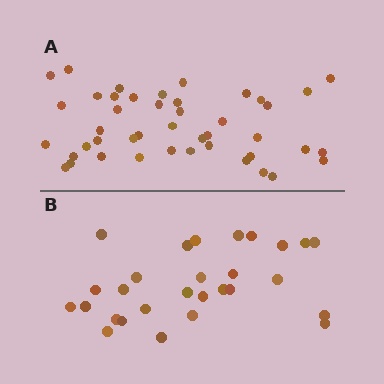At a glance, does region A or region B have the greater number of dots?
Region A (the top region) has more dots.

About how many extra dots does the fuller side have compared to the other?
Region A has approximately 15 more dots than region B.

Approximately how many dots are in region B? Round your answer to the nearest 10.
About 30 dots. (The exact count is 28, which rounds to 30.)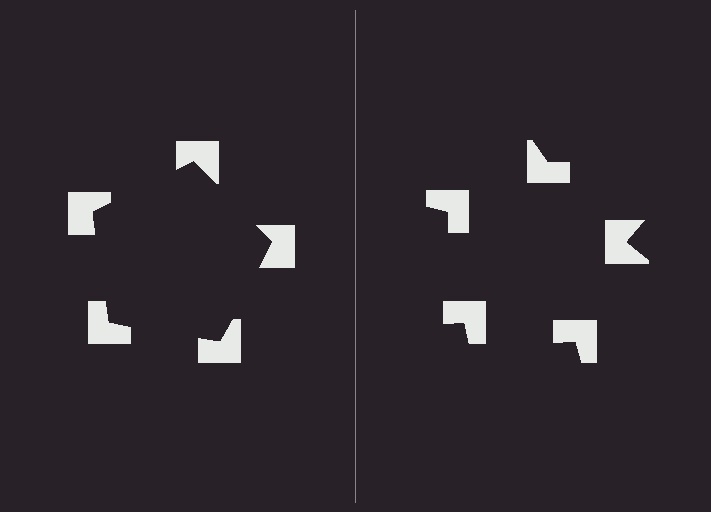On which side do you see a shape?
An illusory pentagon appears on the left side. On the right side the wedge cuts are rotated, so no coherent shape forms.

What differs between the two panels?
The notched squares are positioned identically on both sides; only the wedge orientations differ. On the left they align to a pentagon; on the right they are misaligned.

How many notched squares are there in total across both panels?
10 — 5 on each side.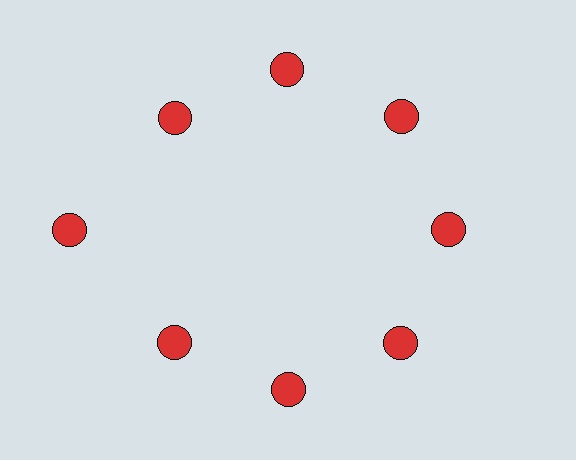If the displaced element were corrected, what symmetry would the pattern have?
It would have 8-fold rotational symmetry — the pattern would map onto itself every 45 degrees.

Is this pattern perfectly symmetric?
No. The 8 red circles are arranged in a ring, but one element near the 9 o'clock position is pushed outward from the center, breaking the 8-fold rotational symmetry.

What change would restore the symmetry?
The symmetry would be restored by moving it inward, back onto the ring so that all 8 circles sit at equal angles and equal distance from the center.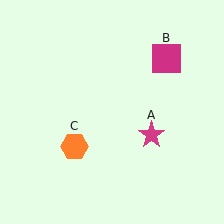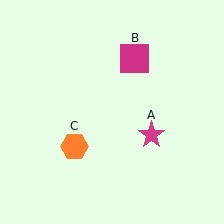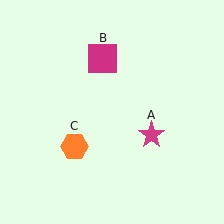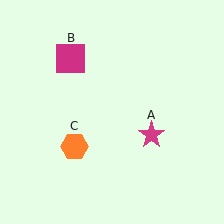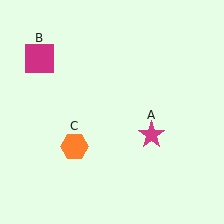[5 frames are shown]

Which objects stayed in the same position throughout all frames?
Magenta star (object A) and orange hexagon (object C) remained stationary.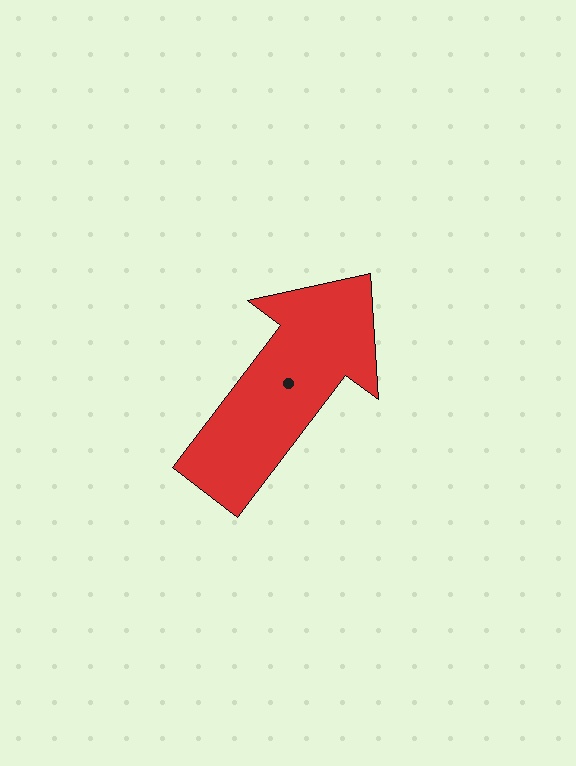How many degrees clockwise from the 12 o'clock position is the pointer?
Approximately 37 degrees.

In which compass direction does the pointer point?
Northeast.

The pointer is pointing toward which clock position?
Roughly 1 o'clock.